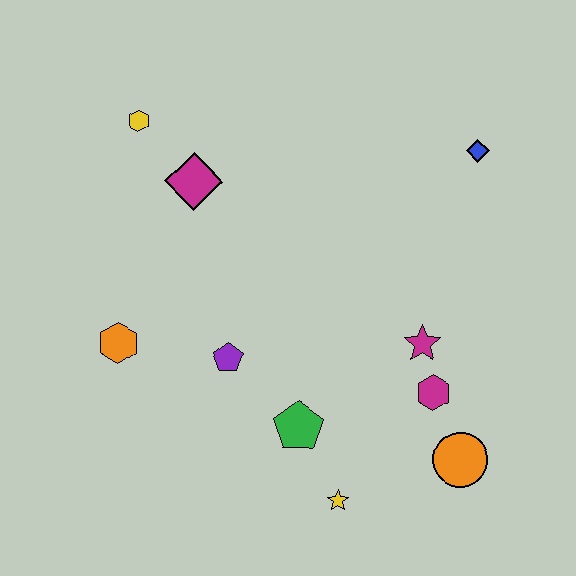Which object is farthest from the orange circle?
The yellow hexagon is farthest from the orange circle.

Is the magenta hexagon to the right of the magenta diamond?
Yes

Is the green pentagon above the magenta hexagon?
No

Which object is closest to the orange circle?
The magenta hexagon is closest to the orange circle.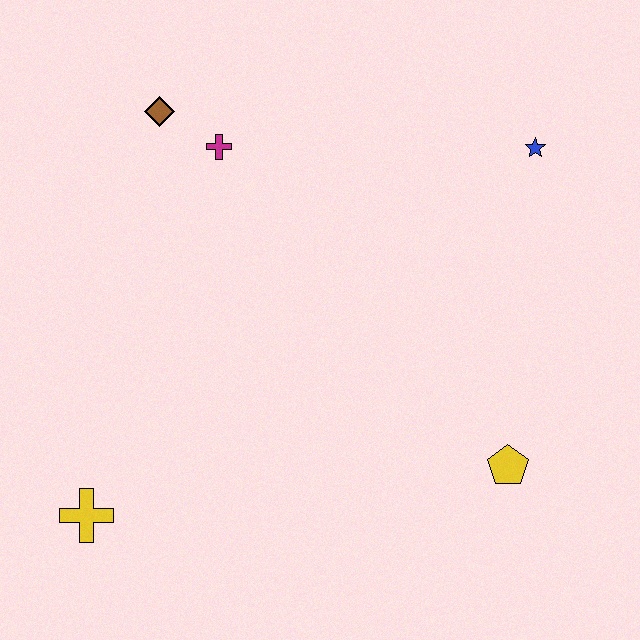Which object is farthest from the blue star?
The yellow cross is farthest from the blue star.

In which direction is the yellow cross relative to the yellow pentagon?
The yellow cross is to the left of the yellow pentagon.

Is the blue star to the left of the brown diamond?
No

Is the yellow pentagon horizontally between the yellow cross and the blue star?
Yes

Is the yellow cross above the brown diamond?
No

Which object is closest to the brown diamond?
The magenta cross is closest to the brown diamond.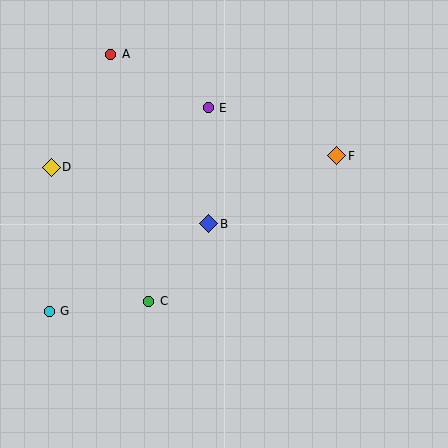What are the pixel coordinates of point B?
Point B is at (209, 224).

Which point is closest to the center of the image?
Point B at (209, 224) is closest to the center.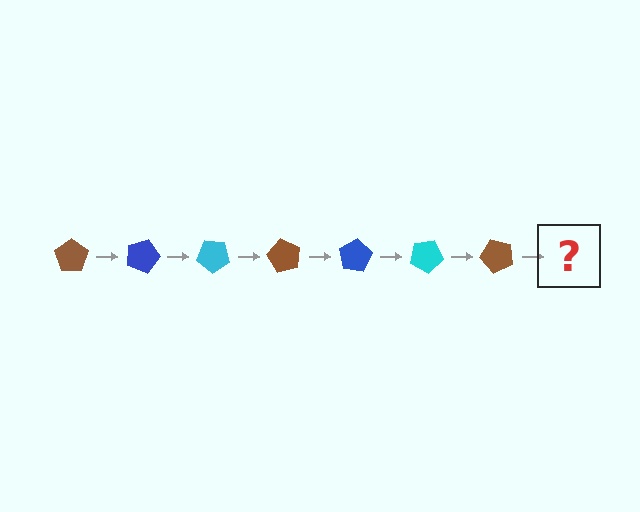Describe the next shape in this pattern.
It should be a blue pentagon, rotated 140 degrees from the start.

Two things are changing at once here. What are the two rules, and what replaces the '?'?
The two rules are that it rotates 20 degrees each step and the color cycles through brown, blue, and cyan. The '?' should be a blue pentagon, rotated 140 degrees from the start.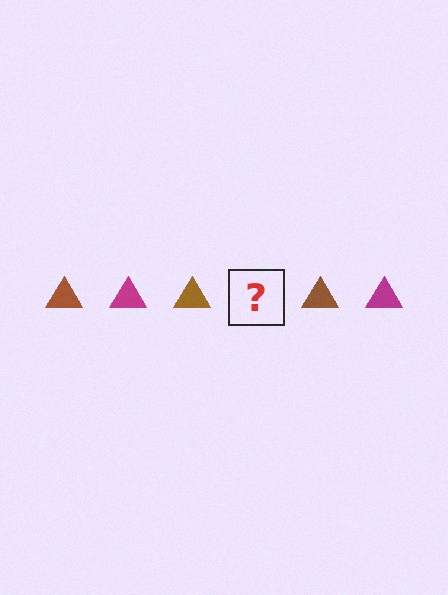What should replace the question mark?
The question mark should be replaced with a magenta triangle.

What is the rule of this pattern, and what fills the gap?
The rule is that the pattern cycles through brown, magenta triangles. The gap should be filled with a magenta triangle.